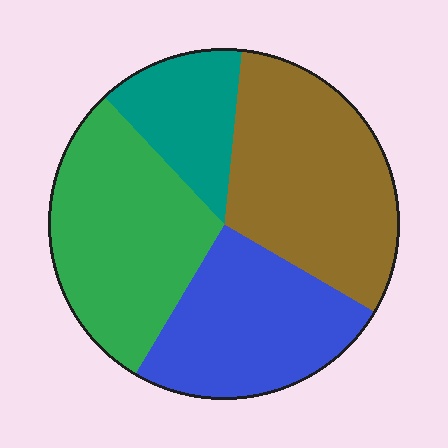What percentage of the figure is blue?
Blue takes up less than a quarter of the figure.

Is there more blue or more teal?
Blue.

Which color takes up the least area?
Teal, at roughly 15%.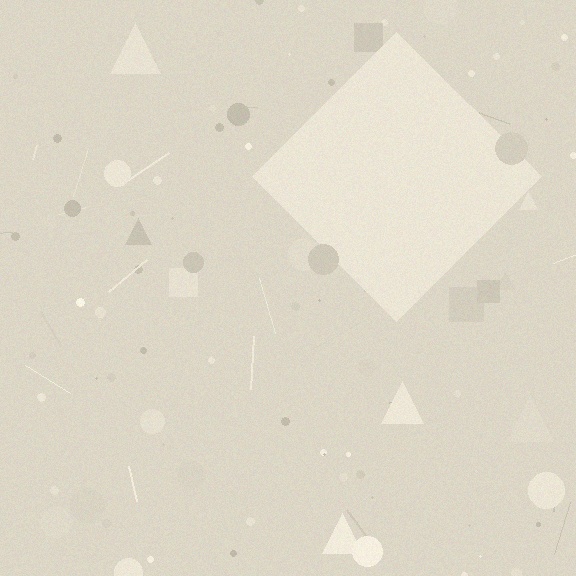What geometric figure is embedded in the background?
A diamond is embedded in the background.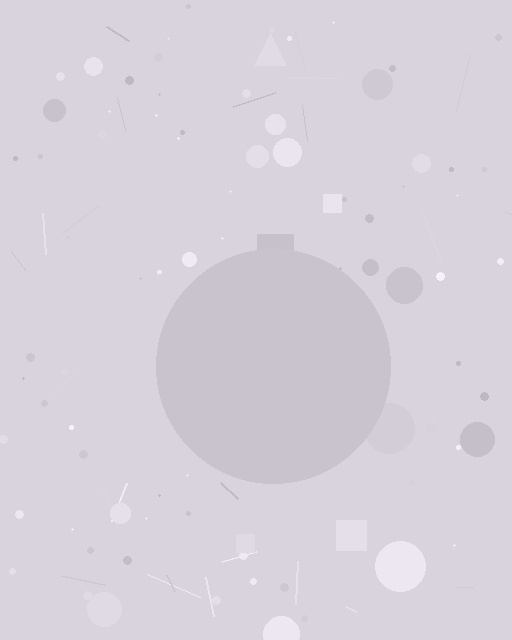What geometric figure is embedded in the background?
A circle is embedded in the background.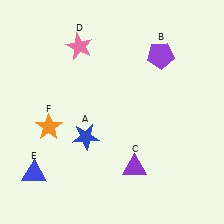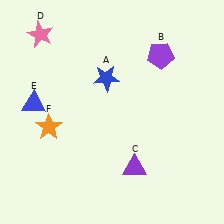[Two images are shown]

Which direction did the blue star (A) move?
The blue star (A) moved up.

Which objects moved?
The objects that moved are: the blue star (A), the pink star (D), the blue triangle (E).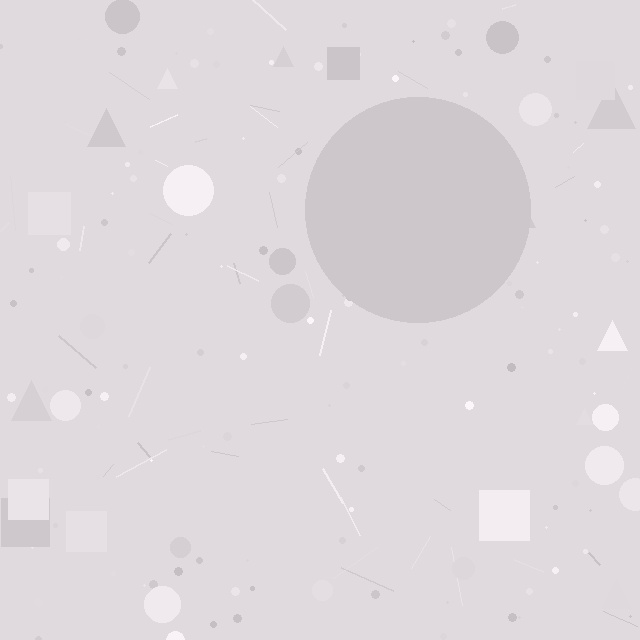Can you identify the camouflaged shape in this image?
The camouflaged shape is a circle.